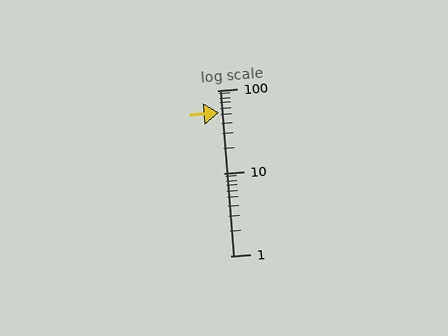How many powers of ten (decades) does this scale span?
The scale spans 2 decades, from 1 to 100.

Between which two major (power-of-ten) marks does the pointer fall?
The pointer is between 10 and 100.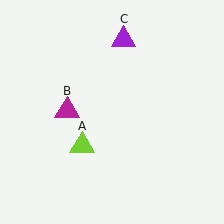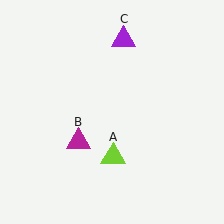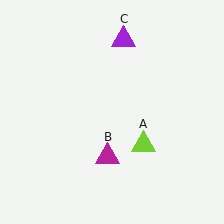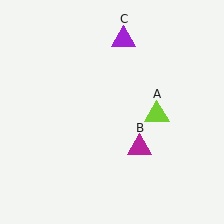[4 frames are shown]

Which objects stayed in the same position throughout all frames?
Purple triangle (object C) remained stationary.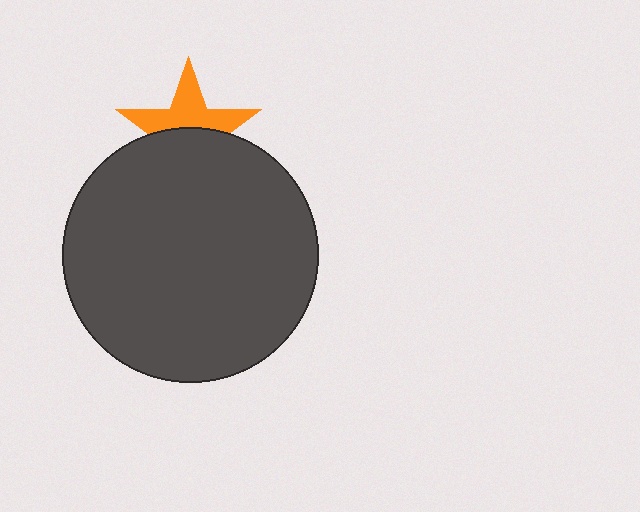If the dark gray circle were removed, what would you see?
You would see the complete orange star.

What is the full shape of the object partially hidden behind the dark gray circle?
The partially hidden object is an orange star.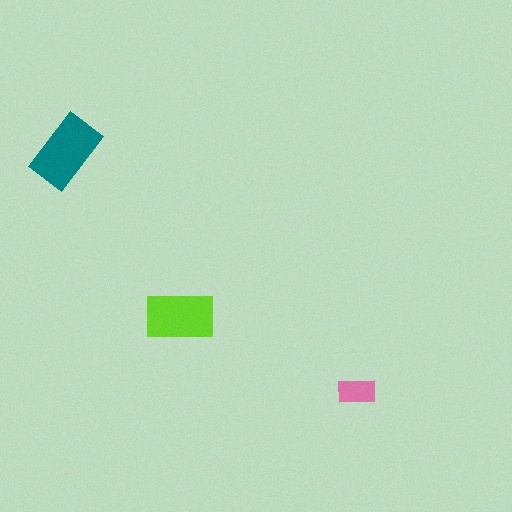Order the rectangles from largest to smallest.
the teal one, the lime one, the pink one.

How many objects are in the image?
There are 3 objects in the image.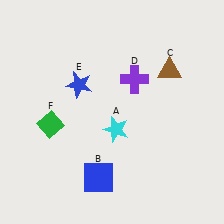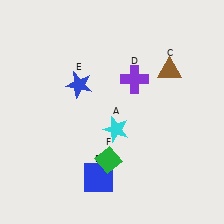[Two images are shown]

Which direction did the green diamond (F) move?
The green diamond (F) moved right.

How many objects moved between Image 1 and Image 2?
1 object moved between the two images.